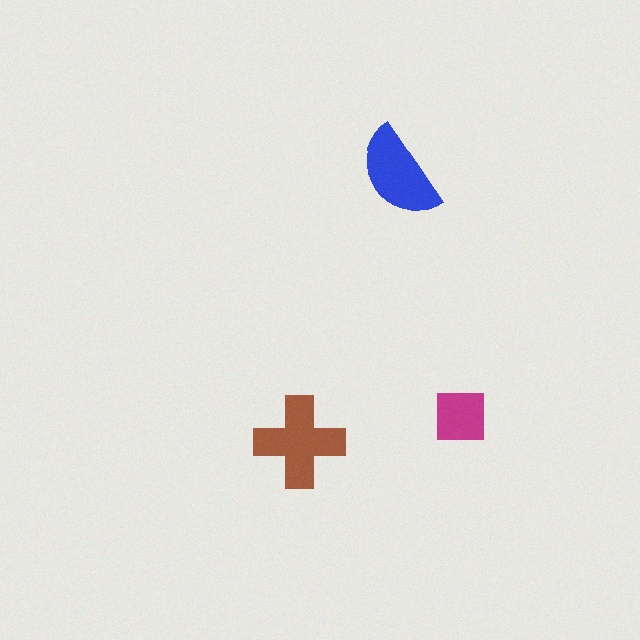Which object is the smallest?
The magenta square.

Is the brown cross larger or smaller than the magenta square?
Larger.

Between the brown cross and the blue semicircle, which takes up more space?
The brown cross.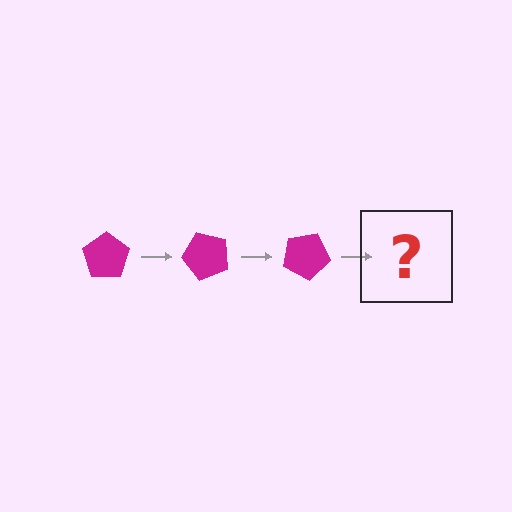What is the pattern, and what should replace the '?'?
The pattern is that the pentagon rotates 50 degrees each step. The '?' should be a magenta pentagon rotated 150 degrees.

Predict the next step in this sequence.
The next step is a magenta pentagon rotated 150 degrees.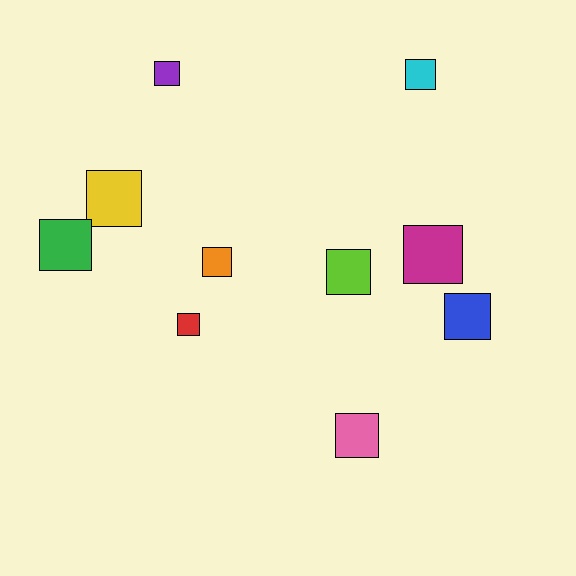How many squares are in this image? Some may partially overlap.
There are 10 squares.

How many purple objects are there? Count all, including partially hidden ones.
There is 1 purple object.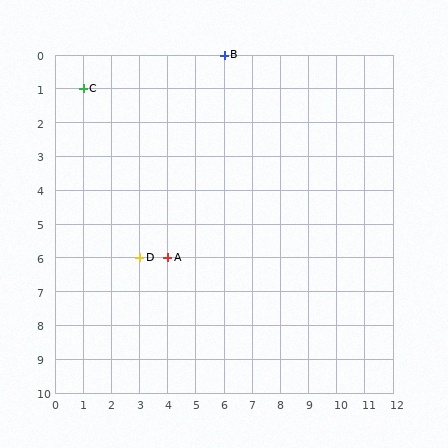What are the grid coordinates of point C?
Point C is at grid coordinates (1, 1).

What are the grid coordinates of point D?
Point D is at grid coordinates (3, 6).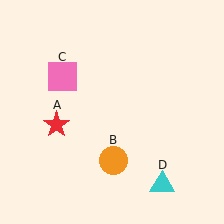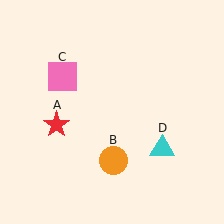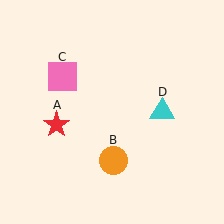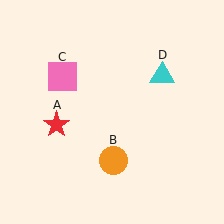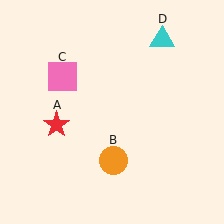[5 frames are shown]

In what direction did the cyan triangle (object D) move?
The cyan triangle (object D) moved up.